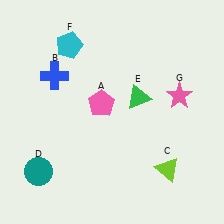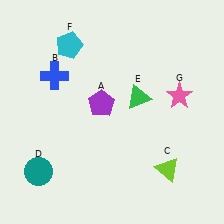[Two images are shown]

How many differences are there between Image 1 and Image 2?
There is 1 difference between the two images.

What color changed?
The pentagon (A) changed from pink in Image 1 to purple in Image 2.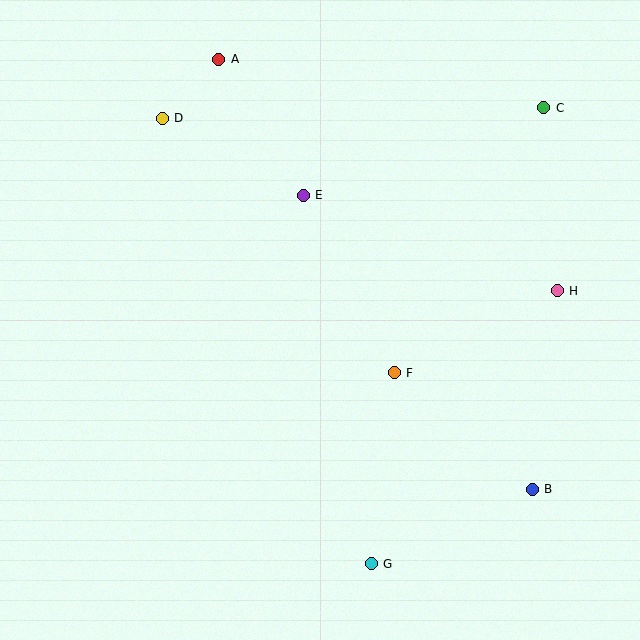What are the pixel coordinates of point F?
Point F is at (394, 373).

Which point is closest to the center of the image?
Point F at (394, 373) is closest to the center.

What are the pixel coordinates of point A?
Point A is at (219, 59).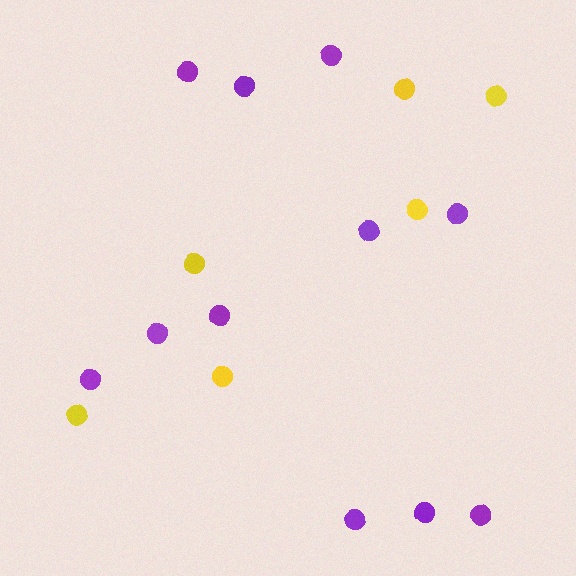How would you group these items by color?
There are 2 groups: one group of purple circles (11) and one group of yellow circles (6).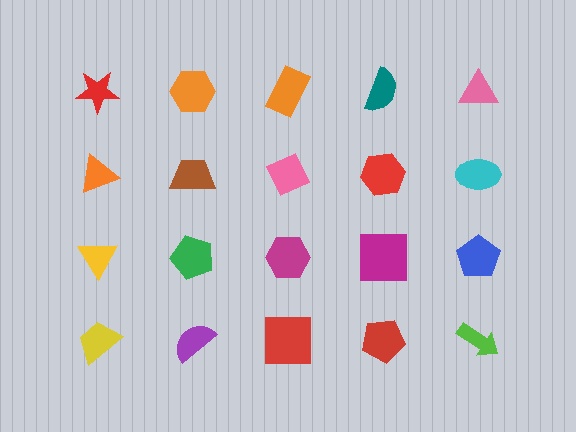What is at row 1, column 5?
A pink triangle.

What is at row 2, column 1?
An orange triangle.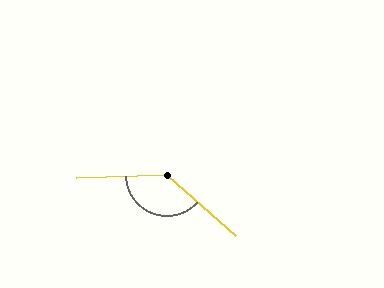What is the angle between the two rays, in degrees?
Approximately 137 degrees.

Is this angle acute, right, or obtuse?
It is obtuse.